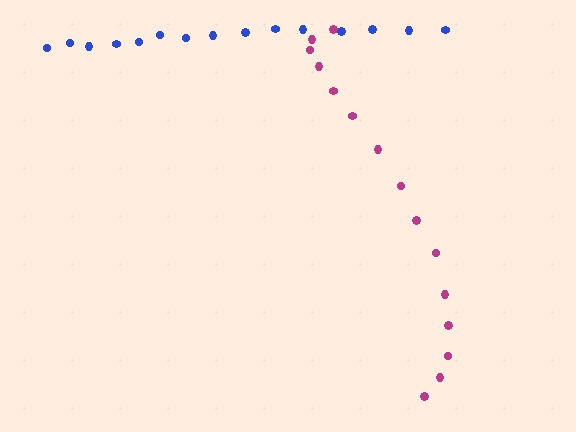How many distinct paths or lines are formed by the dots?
There are 2 distinct paths.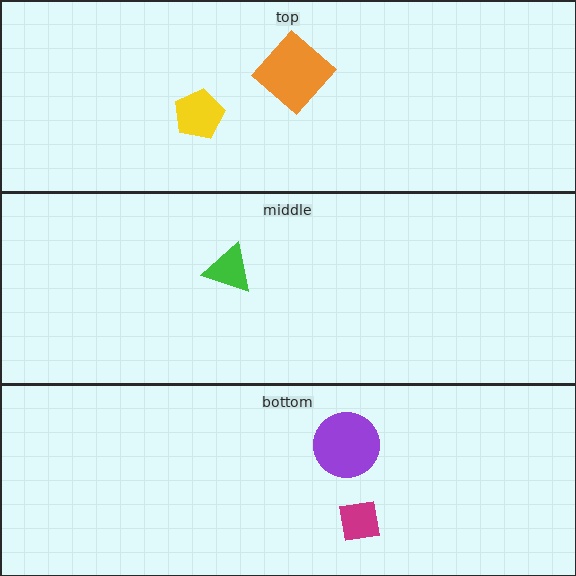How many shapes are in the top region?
2.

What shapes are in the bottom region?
The magenta square, the purple circle.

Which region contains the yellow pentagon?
The top region.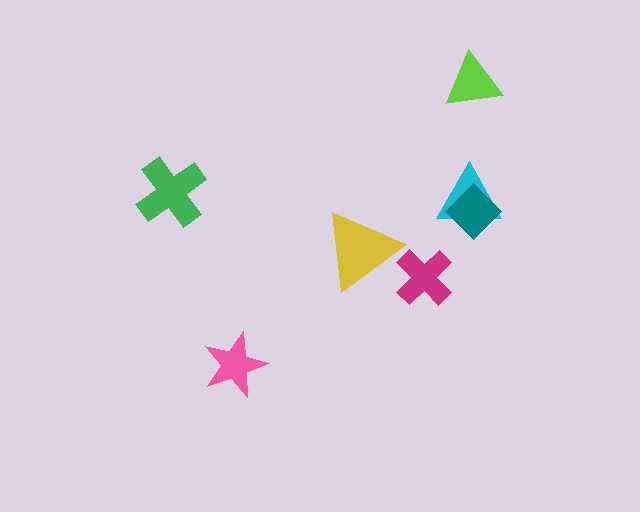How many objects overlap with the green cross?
0 objects overlap with the green cross.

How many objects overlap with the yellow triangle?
0 objects overlap with the yellow triangle.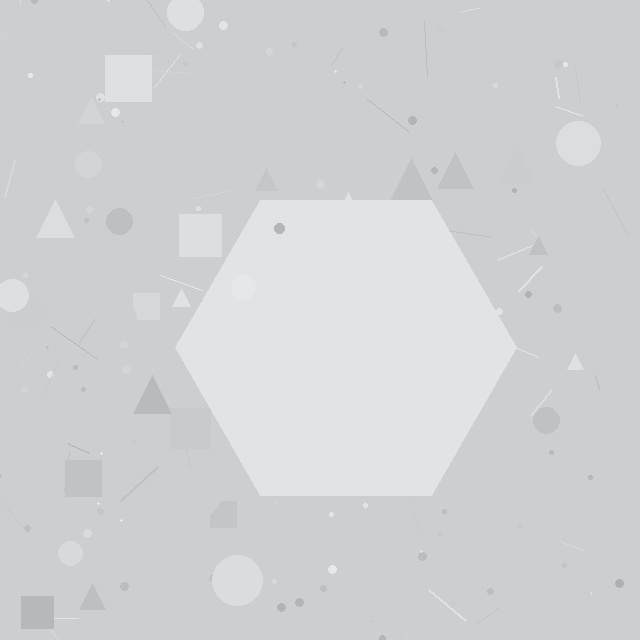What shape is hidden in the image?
A hexagon is hidden in the image.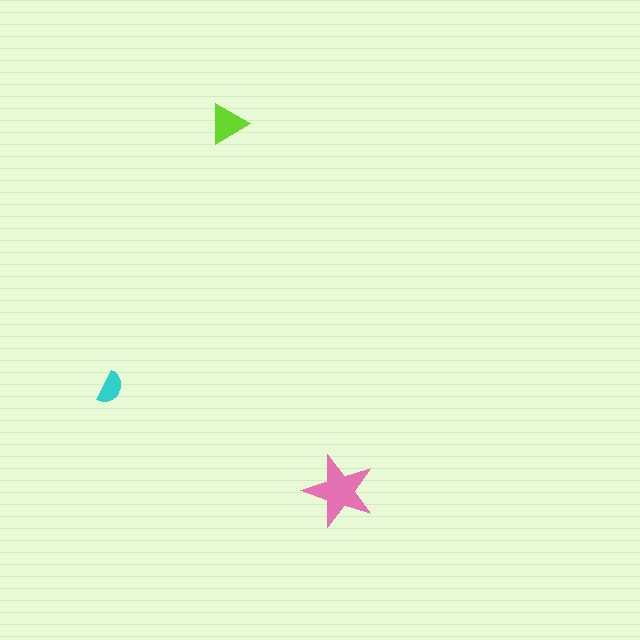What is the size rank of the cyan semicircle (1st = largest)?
3rd.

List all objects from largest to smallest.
The pink star, the lime triangle, the cyan semicircle.